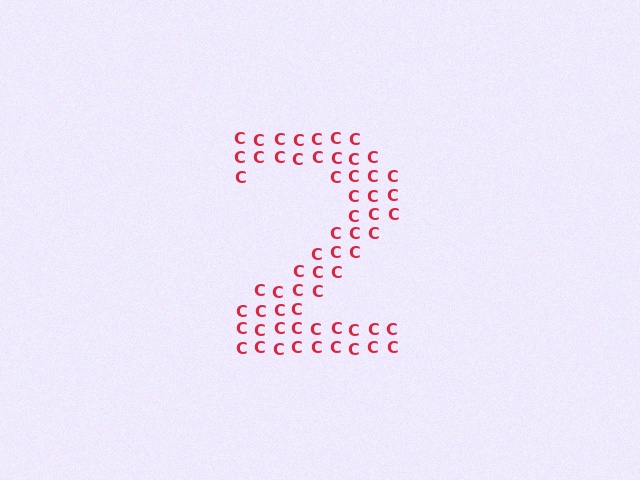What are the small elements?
The small elements are letter C's.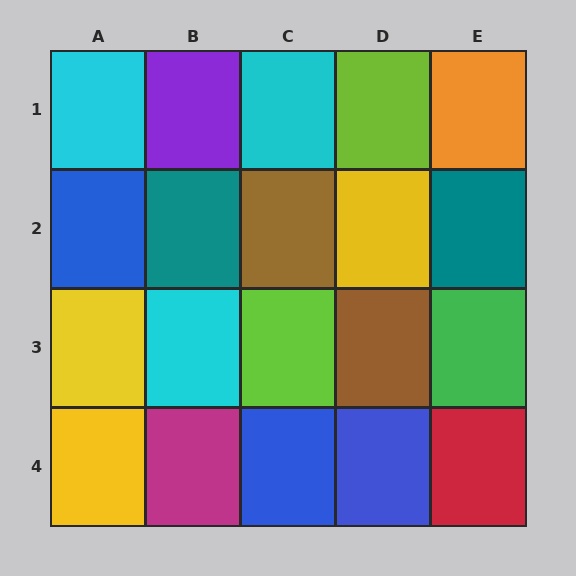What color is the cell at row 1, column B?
Purple.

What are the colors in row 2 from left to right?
Blue, teal, brown, yellow, teal.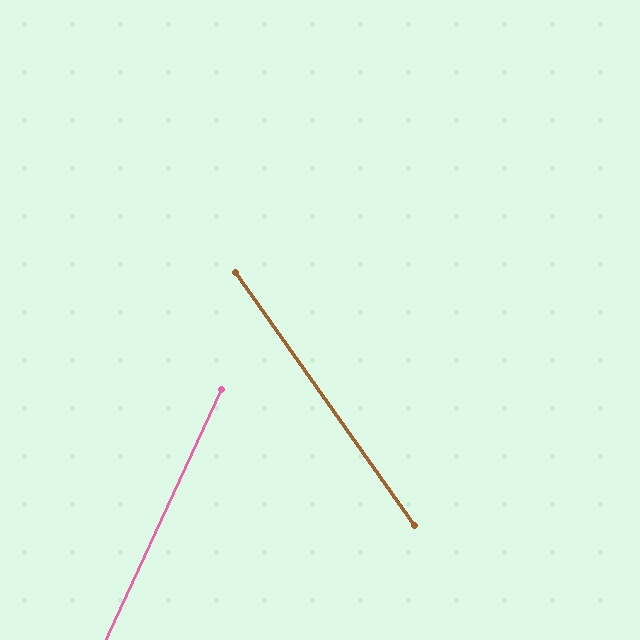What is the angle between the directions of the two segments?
Approximately 60 degrees.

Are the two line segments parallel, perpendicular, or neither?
Neither parallel nor perpendicular — they differ by about 60°.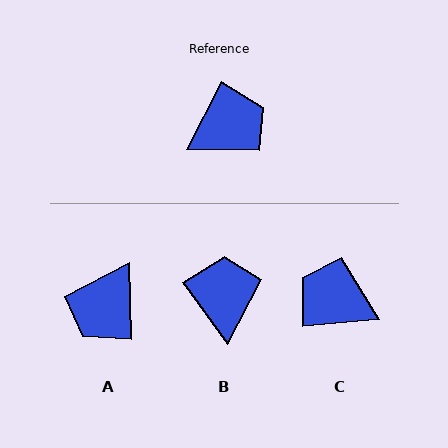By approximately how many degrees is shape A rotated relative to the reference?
Approximately 151 degrees clockwise.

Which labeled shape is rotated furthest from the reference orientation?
A, about 151 degrees away.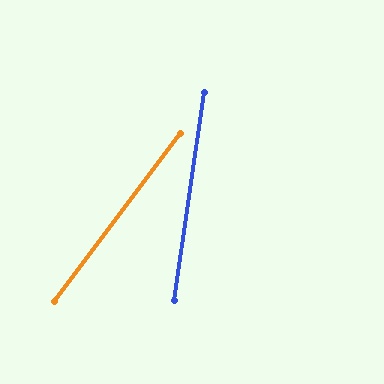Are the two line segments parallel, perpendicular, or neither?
Neither parallel nor perpendicular — they differ by about 29°.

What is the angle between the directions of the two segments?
Approximately 29 degrees.